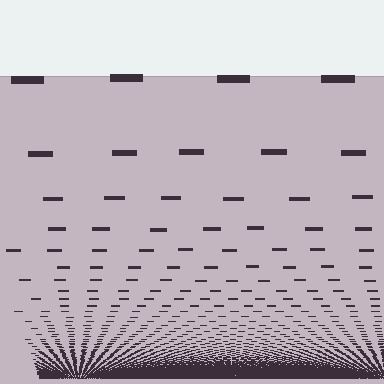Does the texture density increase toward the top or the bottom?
Density increases toward the bottom.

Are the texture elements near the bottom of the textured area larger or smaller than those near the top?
Smaller. The gradient is inverted — elements near the bottom are smaller and denser.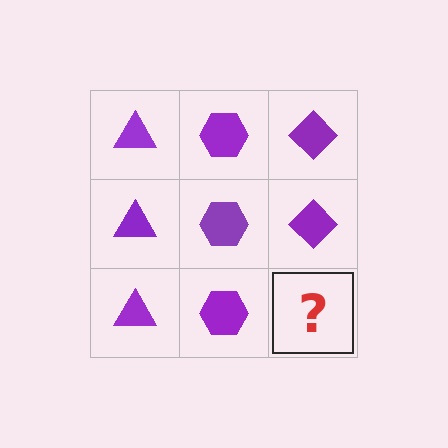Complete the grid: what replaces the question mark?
The question mark should be replaced with a purple diamond.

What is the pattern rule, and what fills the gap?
The rule is that each column has a consistent shape. The gap should be filled with a purple diamond.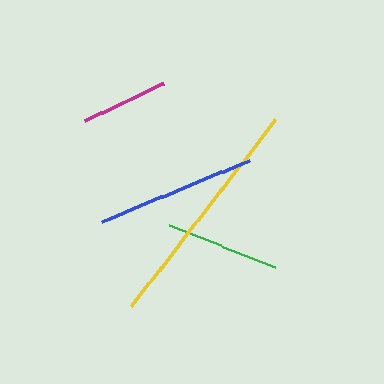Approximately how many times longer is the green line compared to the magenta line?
The green line is approximately 1.3 times the length of the magenta line.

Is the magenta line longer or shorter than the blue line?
The blue line is longer than the magenta line.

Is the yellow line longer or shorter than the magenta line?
The yellow line is longer than the magenta line.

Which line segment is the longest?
The yellow line is the longest at approximately 237 pixels.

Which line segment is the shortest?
The magenta line is the shortest at approximately 87 pixels.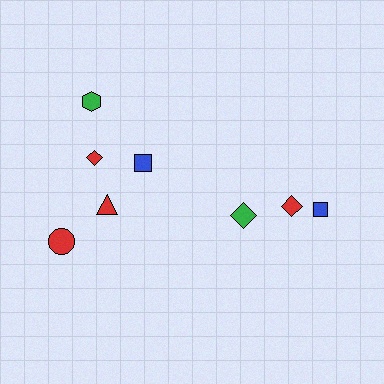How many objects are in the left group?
There are 5 objects.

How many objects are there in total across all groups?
There are 8 objects.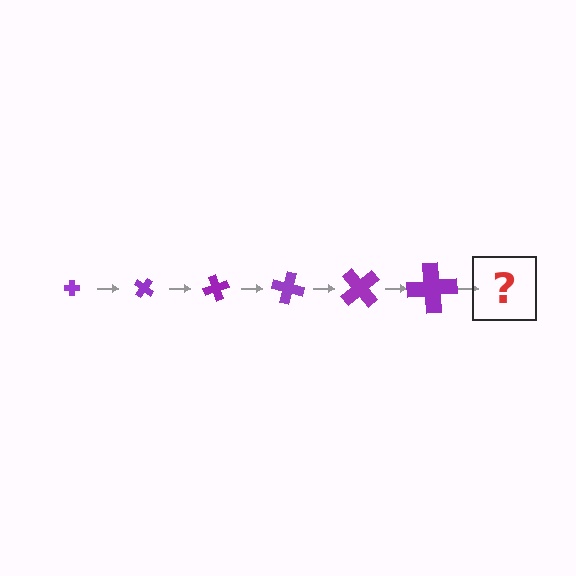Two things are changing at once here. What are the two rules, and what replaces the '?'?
The two rules are that the cross grows larger each step and it rotates 35 degrees each step. The '?' should be a cross, larger than the previous one and rotated 210 degrees from the start.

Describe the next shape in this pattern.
It should be a cross, larger than the previous one and rotated 210 degrees from the start.